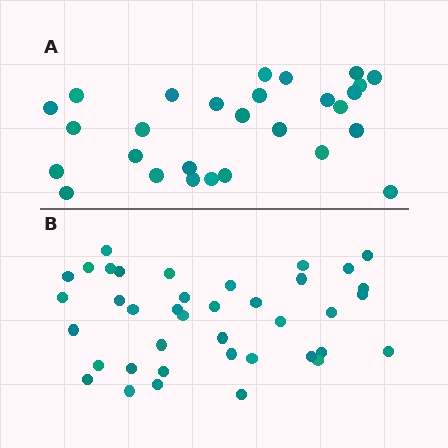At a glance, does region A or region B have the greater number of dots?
Region B (the bottom region) has more dots.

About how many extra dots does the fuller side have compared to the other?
Region B has roughly 12 or so more dots than region A.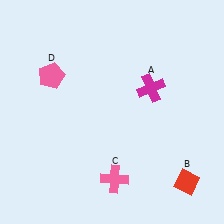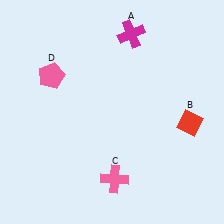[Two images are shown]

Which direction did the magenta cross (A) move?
The magenta cross (A) moved up.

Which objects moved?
The objects that moved are: the magenta cross (A), the red diamond (B).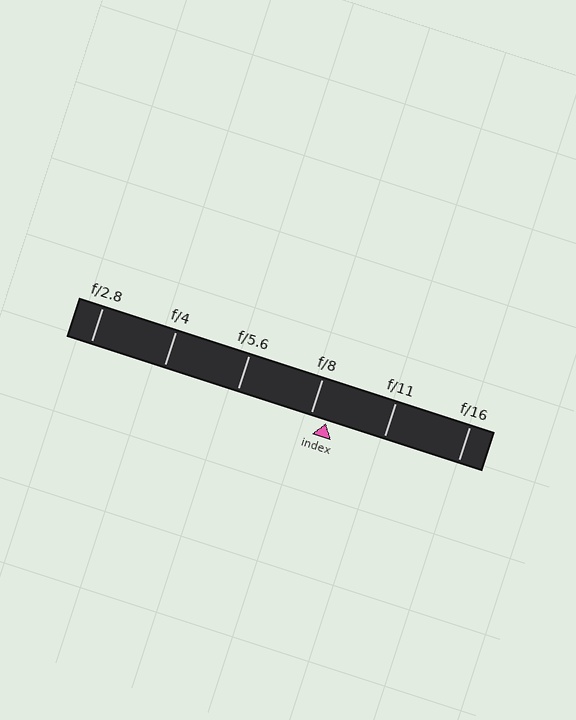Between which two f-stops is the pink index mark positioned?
The index mark is between f/8 and f/11.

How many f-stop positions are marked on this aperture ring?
There are 6 f-stop positions marked.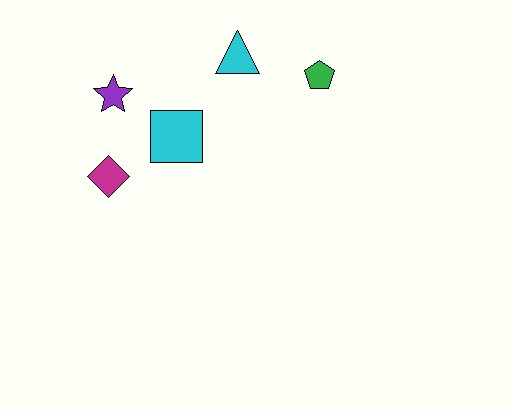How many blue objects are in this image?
There are no blue objects.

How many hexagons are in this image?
There are no hexagons.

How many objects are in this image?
There are 5 objects.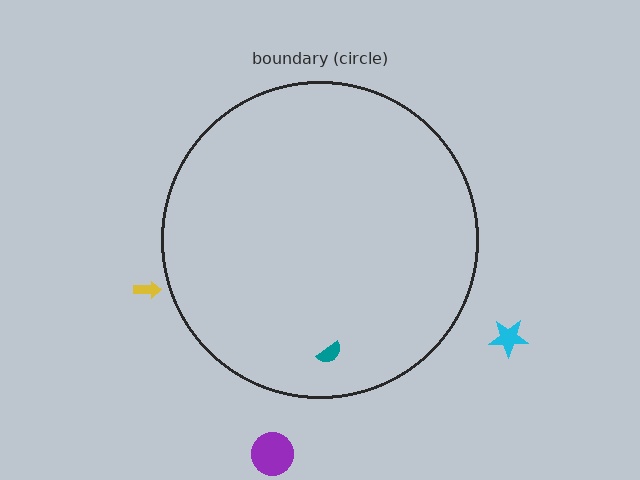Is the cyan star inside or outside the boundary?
Outside.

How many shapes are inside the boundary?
1 inside, 3 outside.